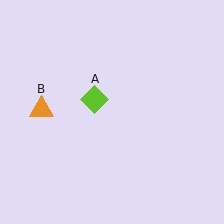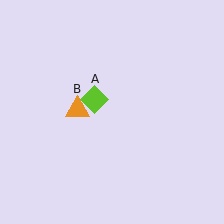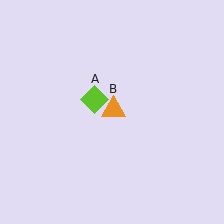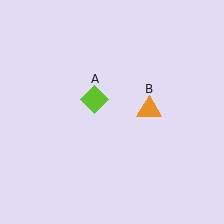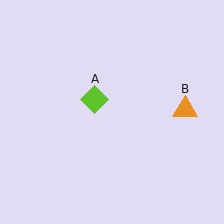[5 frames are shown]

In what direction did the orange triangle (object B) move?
The orange triangle (object B) moved right.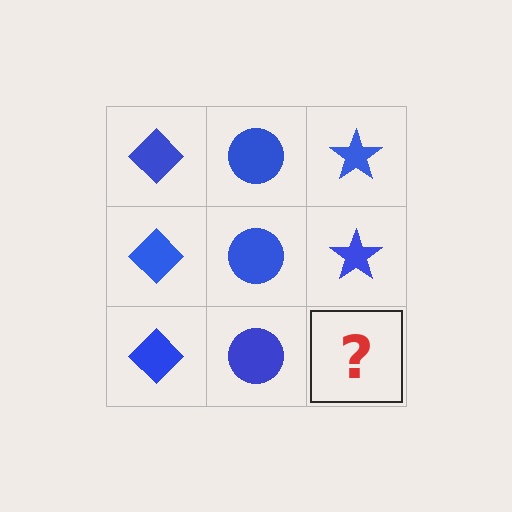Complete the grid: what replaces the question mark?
The question mark should be replaced with a blue star.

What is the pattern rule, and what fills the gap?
The rule is that each column has a consistent shape. The gap should be filled with a blue star.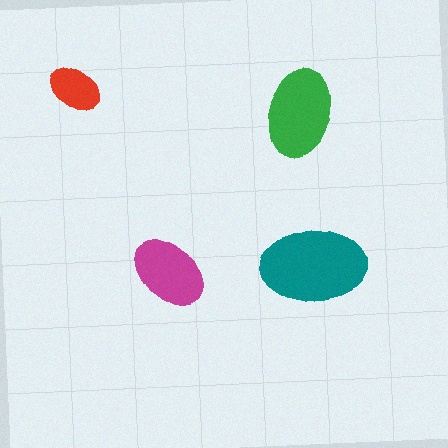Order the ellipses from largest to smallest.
the teal one, the green one, the magenta one, the red one.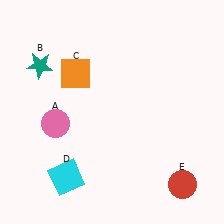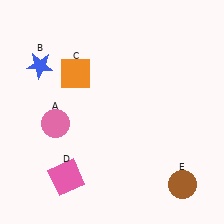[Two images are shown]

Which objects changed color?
B changed from teal to blue. D changed from cyan to pink. E changed from red to brown.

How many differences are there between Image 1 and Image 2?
There are 3 differences between the two images.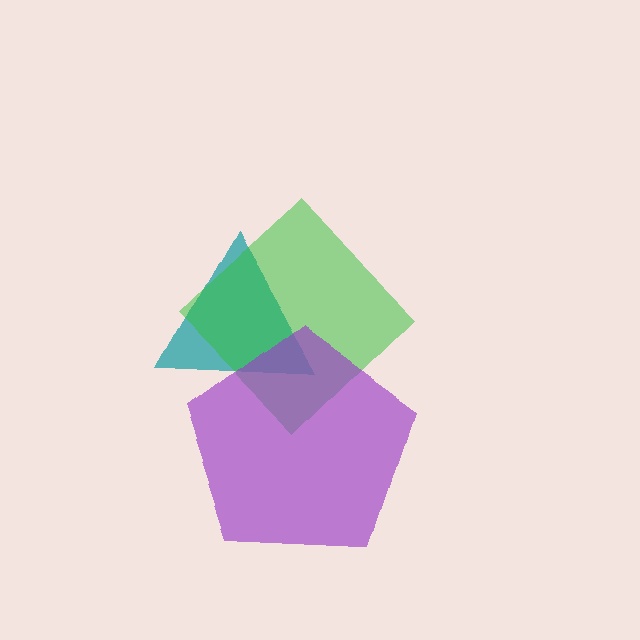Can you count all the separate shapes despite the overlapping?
Yes, there are 3 separate shapes.